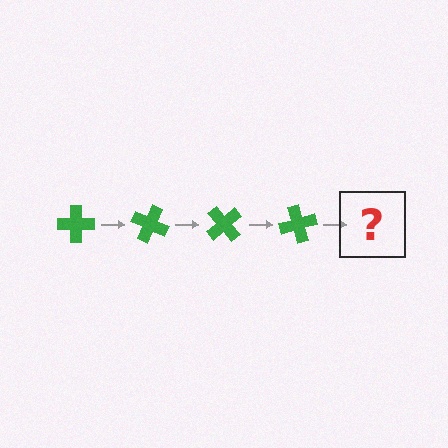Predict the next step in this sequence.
The next step is a green cross rotated 100 degrees.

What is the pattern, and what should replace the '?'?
The pattern is that the cross rotates 25 degrees each step. The '?' should be a green cross rotated 100 degrees.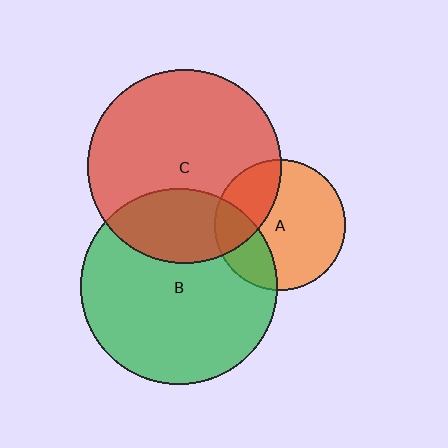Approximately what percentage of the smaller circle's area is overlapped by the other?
Approximately 30%.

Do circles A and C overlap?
Yes.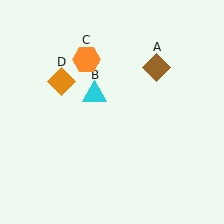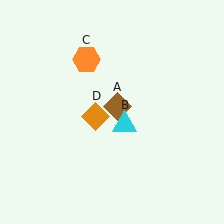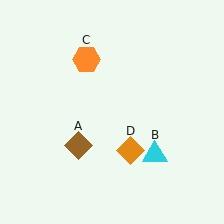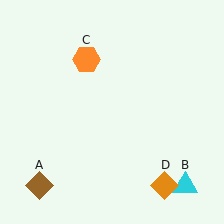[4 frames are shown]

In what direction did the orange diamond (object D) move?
The orange diamond (object D) moved down and to the right.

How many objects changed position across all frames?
3 objects changed position: brown diamond (object A), cyan triangle (object B), orange diamond (object D).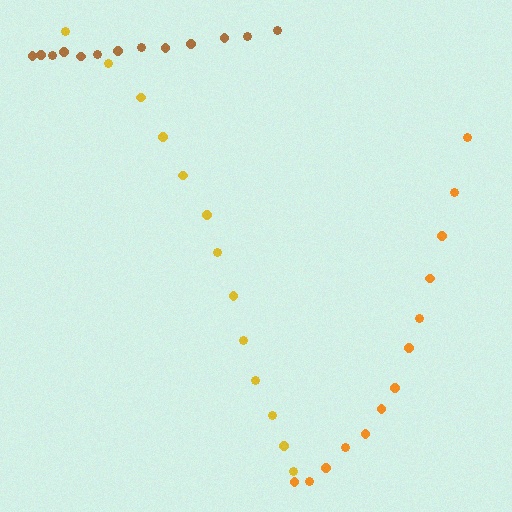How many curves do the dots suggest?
There are 3 distinct paths.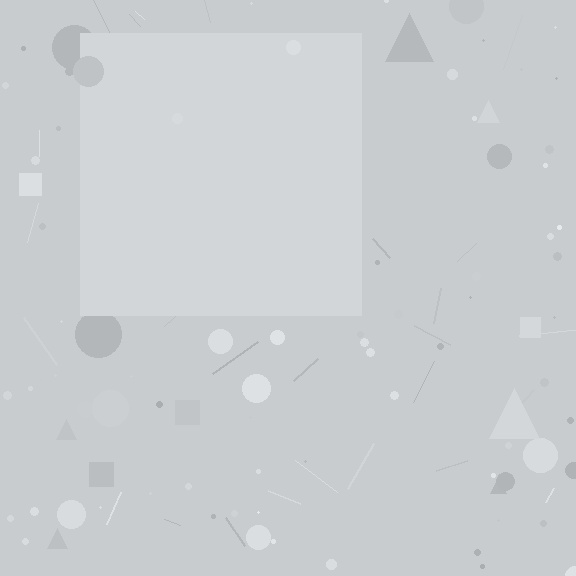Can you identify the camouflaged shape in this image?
The camouflaged shape is a square.